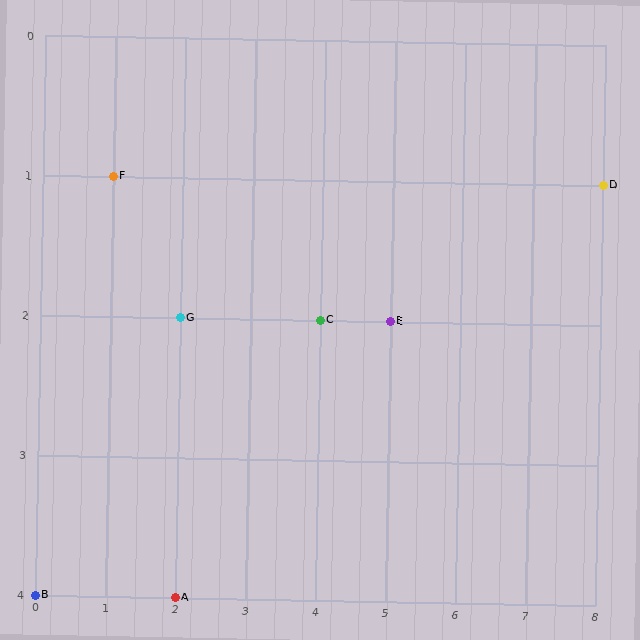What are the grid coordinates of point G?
Point G is at grid coordinates (2, 2).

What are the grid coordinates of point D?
Point D is at grid coordinates (8, 1).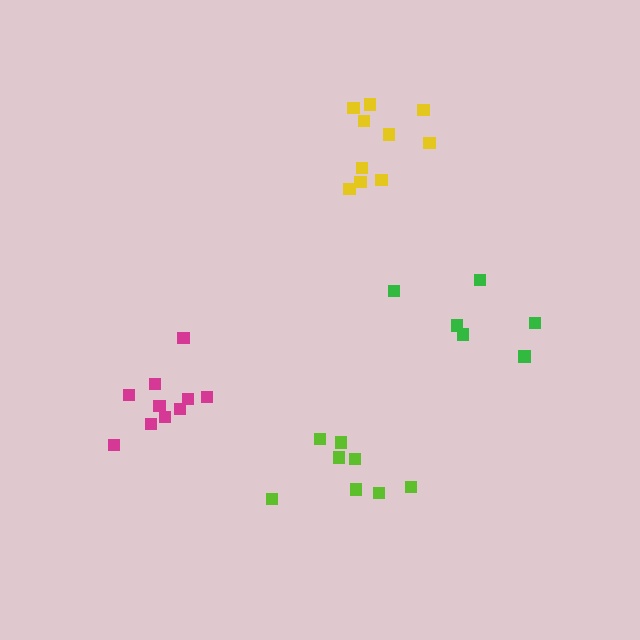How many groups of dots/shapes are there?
There are 4 groups.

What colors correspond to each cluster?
The clusters are colored: yellow, magenta, lime, green.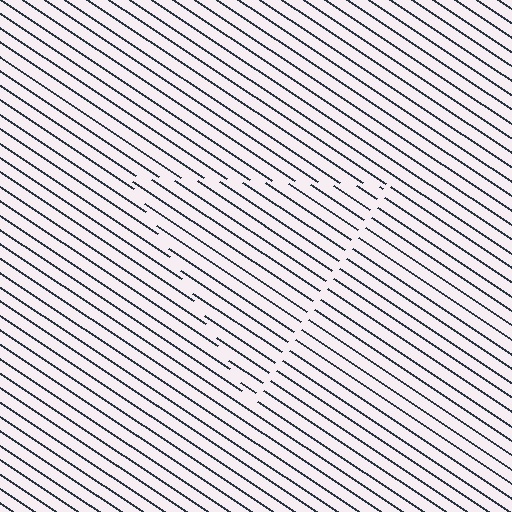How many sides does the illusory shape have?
3 sides — the line-ends trace a triangle.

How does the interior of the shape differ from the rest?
The interior of the shape contains the same grating, shifted by half a period — the contour is defined by the phase discontinuity where line-ends from the inner and outer gratings abut.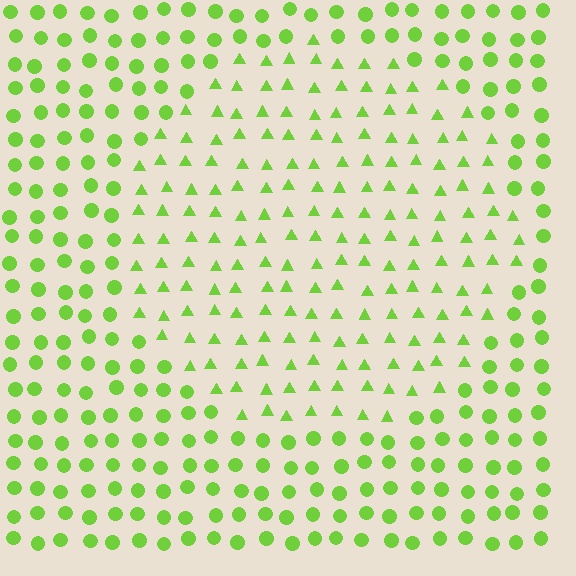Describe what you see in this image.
The image is filled with small lime elements arranged in a uniform grid. A circle-shaped region contains triangles, while the surrounding area contains circles. The boundary is defined purely by the change in element shape.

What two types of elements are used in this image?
The image uses triangles inside the circle region and circles outside it.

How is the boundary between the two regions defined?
The boundary is defined by a change in element shape: triangles inside vs. circles outside. All elements share the same color and spacing.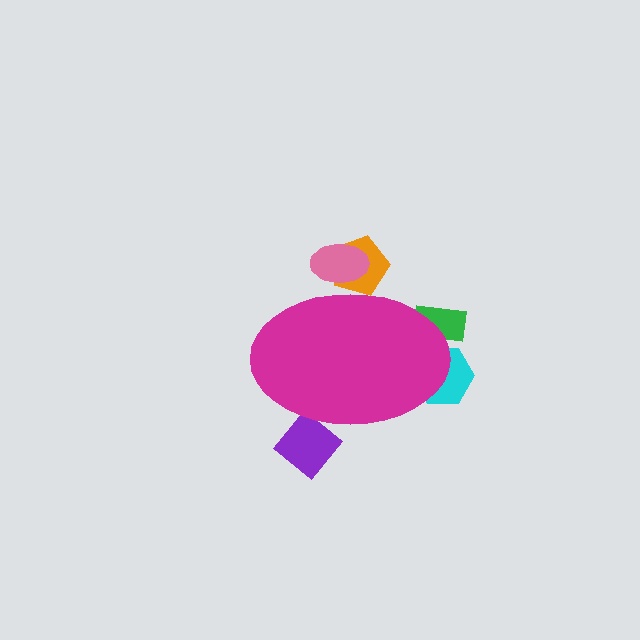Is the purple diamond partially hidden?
Yes, the purple diamond is partially hidden behind the magenta ellipse.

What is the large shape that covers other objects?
A magenta ellipse.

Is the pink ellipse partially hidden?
Yes, the pink ellipse is partially hidden behind the magenta ellipse.